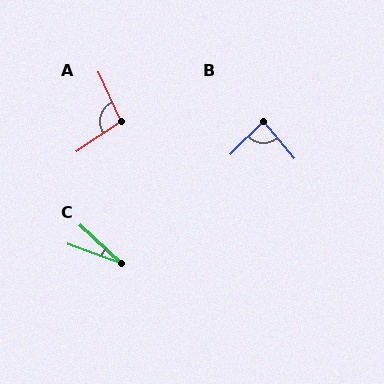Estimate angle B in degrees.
Approximately 85 degrees.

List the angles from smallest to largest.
C (23°), B (85°), A (100°).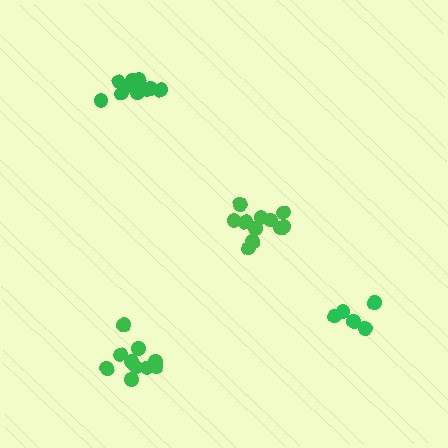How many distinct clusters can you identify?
There are 4 distinct clusters.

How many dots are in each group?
Group 1: 11 dots, Group 2: 5 dots, Group 3: 10 dots, Group 4: 11 dots (37 total).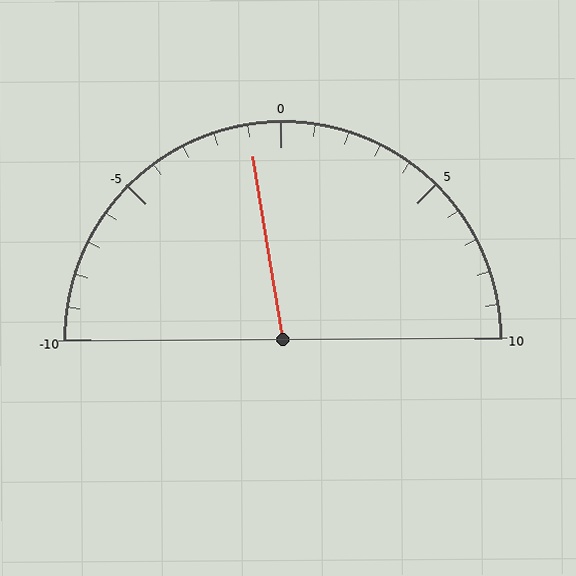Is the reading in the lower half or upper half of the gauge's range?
The reading is in the lower half of the range (-10 to 10).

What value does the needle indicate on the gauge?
The needle indicates approximately -1.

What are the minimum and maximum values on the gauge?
The gauge ranges from -10 to 10.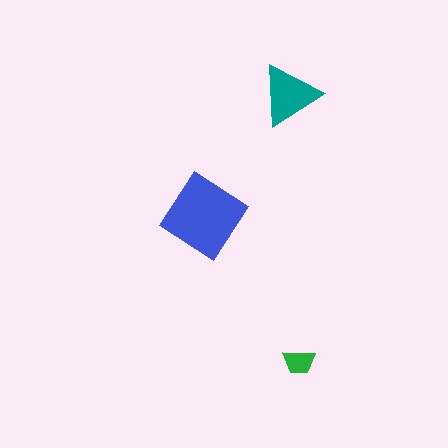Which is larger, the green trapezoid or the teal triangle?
The teal triangle.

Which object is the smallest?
The green trapezoid.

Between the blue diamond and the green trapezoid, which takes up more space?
The blue diamond.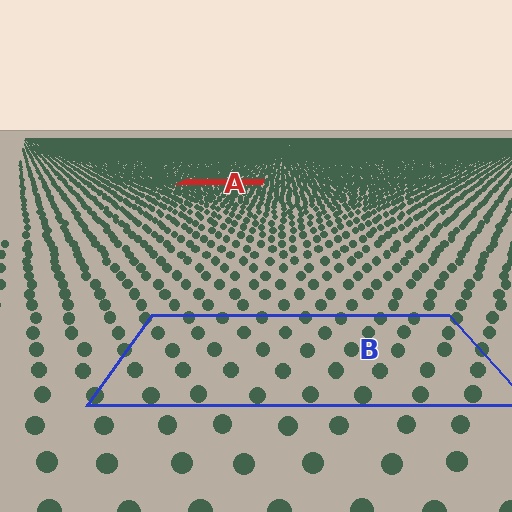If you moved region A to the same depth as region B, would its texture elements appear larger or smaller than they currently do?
They would appear larger. At a closer depth, the same texture elements are projected at a bigger on-screen size.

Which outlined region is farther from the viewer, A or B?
Region A is farther from the viewer — the texture elements inside it appear smaller and more densely packed.